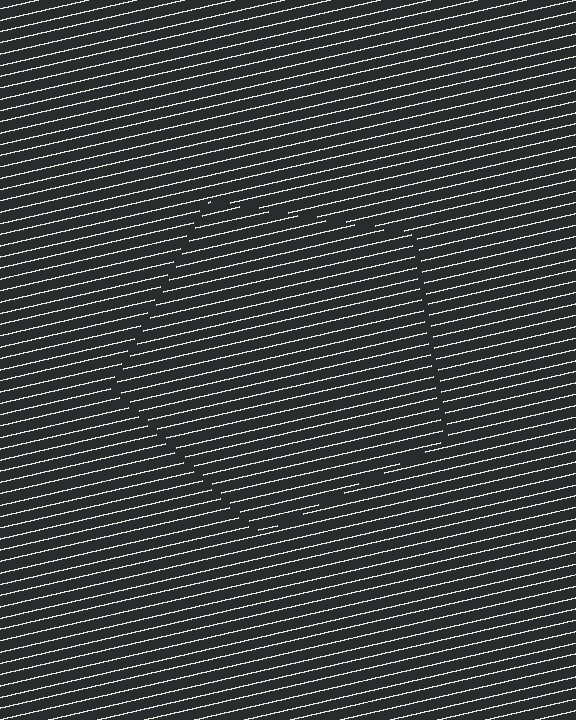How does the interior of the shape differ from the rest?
The interior of the shape contains the same grating, shifted by half a period — the contour is defined by the phase discontinuity where line-ends from the inner and outer gratings abut.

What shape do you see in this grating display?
An illusory pentagon. The interior of the shape contains the same grating, shifted by half a period — the contour is defined by the phase discontinuity where line-ends from the inner and outer gratings abut.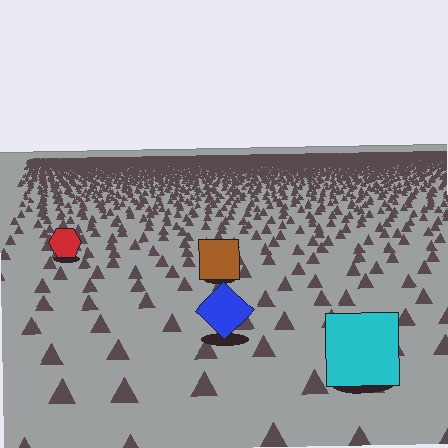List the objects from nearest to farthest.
From nearest to farthest: the cyan square, the blue diamond, the brown square, the red hexagon.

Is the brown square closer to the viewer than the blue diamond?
No. The blue diamond is closer — you can tell from the texture gradient: the ground texture is coarser near it.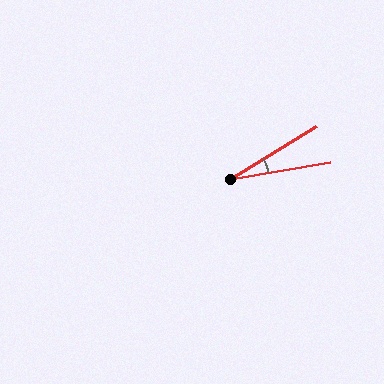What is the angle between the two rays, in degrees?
Approximately 22 degrees.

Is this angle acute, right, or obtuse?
It is acute.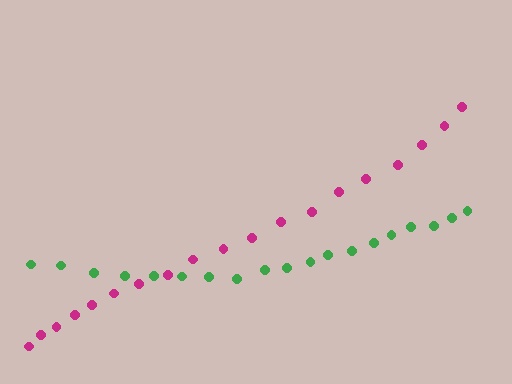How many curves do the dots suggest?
There are 2 distinct paths.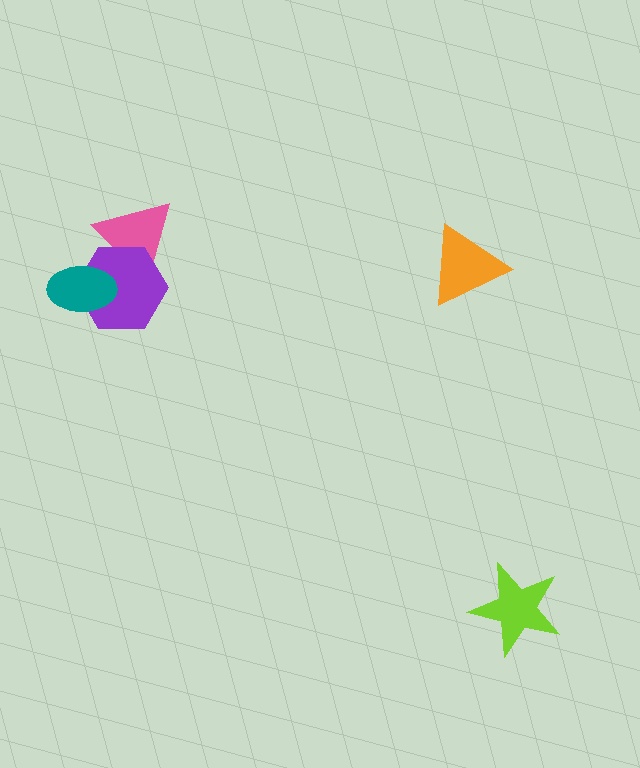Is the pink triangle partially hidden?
Yes, it is partially covered by another shape.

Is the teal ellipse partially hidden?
No, no other shape covers it.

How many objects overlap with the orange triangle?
0 objects overlap with the orange triangle.